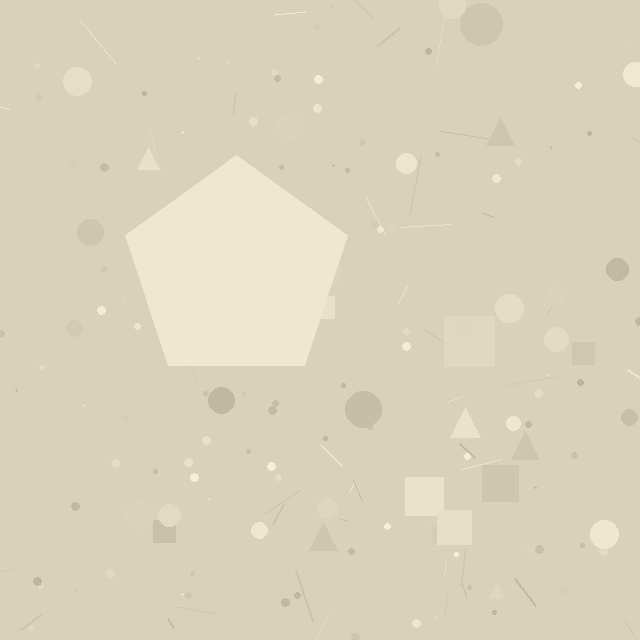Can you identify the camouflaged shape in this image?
The camouflaged shape is a pentagon.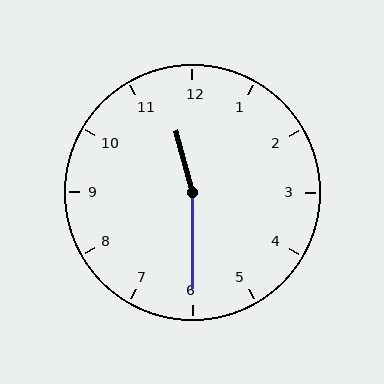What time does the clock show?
11:30.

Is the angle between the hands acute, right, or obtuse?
It is obtuse.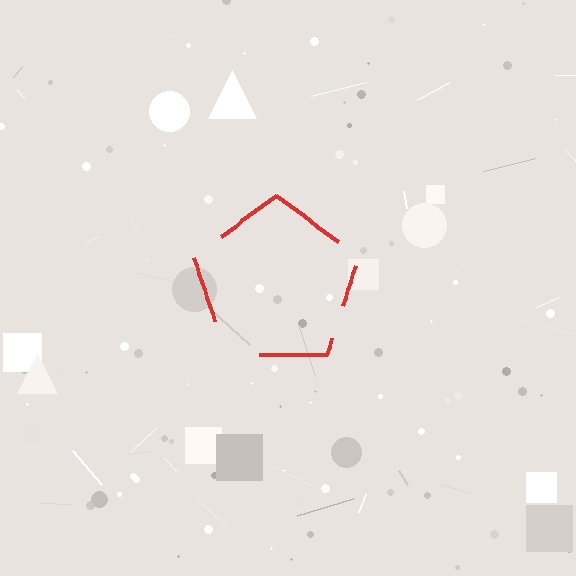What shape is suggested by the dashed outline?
The dashed outline suggests a pentagon.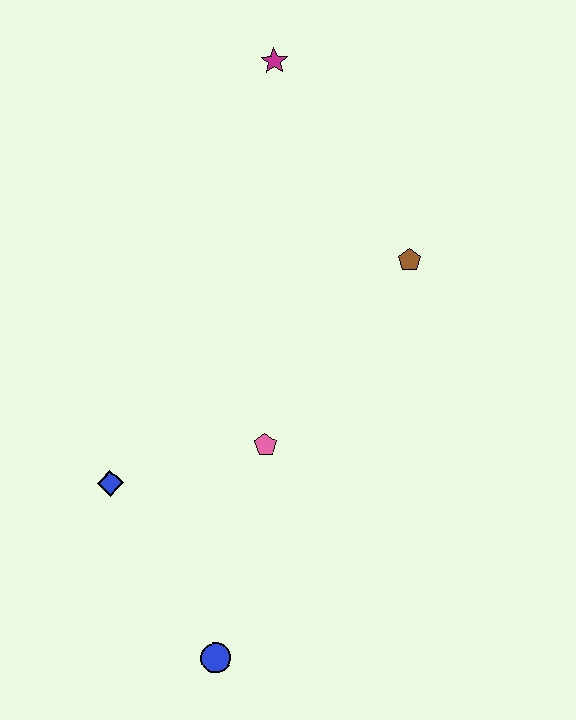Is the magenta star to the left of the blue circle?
No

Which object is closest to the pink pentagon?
The blue diamond is closest to the pink pentagon.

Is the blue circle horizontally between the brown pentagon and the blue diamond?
Yes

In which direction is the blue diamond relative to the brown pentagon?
The blue diamond is to the left of the brown pentagon.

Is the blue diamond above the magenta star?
No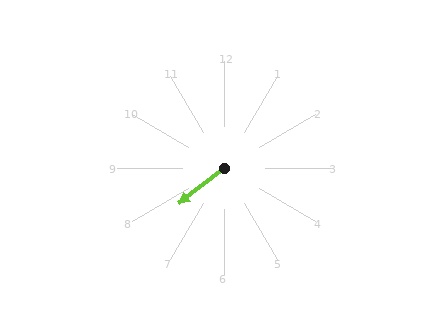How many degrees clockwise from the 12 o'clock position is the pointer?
Approximately 232 degrees.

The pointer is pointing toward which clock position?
Roughly 8 o'clock.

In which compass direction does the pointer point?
Southwest.